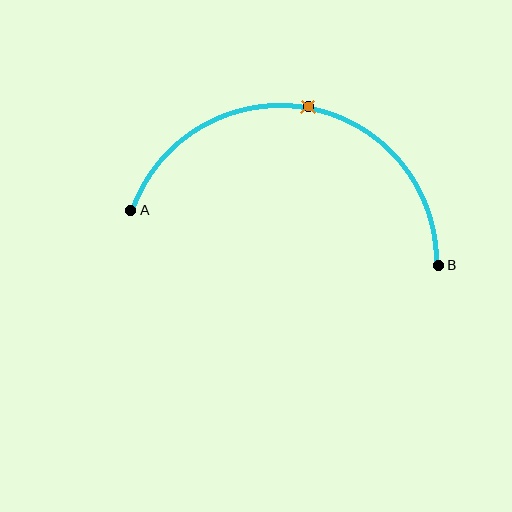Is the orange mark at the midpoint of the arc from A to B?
Yes. The orange mark lies on the arc at equal arc-length from both A and B — it is the arc midpoint.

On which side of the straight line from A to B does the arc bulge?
The arc bulges above the straight line connecting A and B.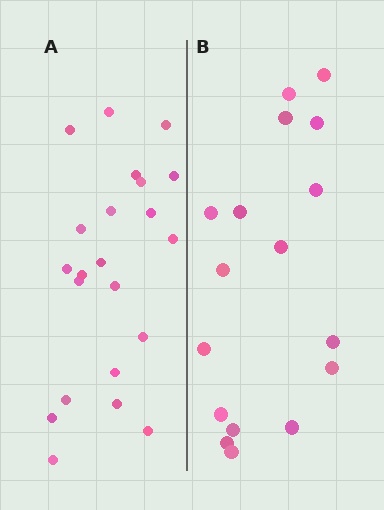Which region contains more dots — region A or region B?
Region A (the left region) has more dots.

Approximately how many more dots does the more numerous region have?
Region A has about 5 more dots than region B.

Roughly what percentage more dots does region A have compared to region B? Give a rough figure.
About 30% more.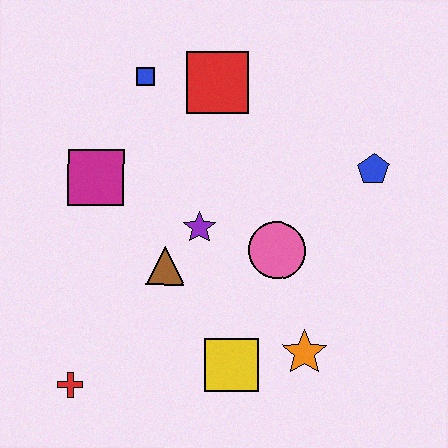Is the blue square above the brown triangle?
Yes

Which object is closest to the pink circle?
The purple star is closest to the pink circle.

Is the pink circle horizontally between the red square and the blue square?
No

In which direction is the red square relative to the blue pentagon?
The red square is to the left of the blue pentagon.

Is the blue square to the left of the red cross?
No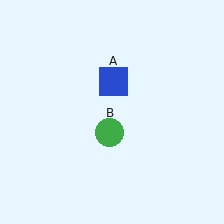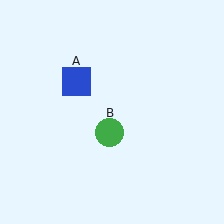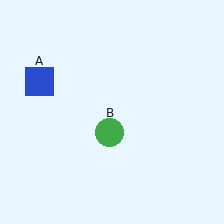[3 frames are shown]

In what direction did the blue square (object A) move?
The blue square (object A) moved left.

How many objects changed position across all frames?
1 object changed position: blue square (object A).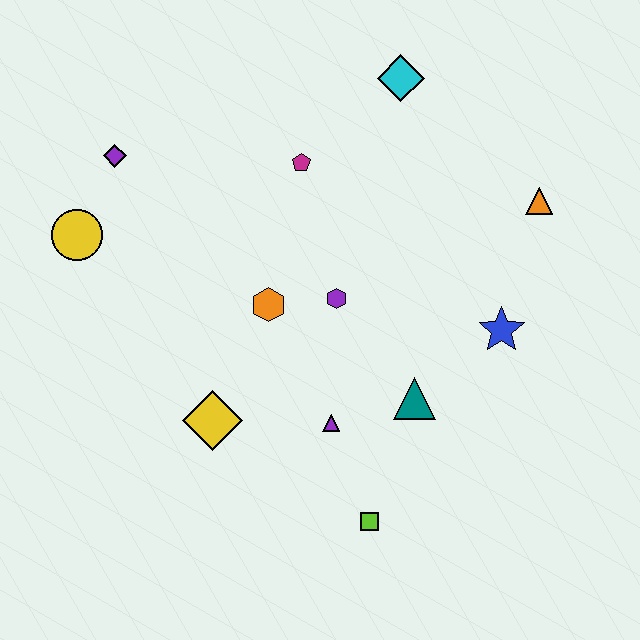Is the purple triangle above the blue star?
No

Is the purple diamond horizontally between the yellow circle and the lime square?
Yes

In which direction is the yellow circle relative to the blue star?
The yellow circle is to the left of the blue star.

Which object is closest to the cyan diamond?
The magenta pentagon is closest to the cyan diamond.